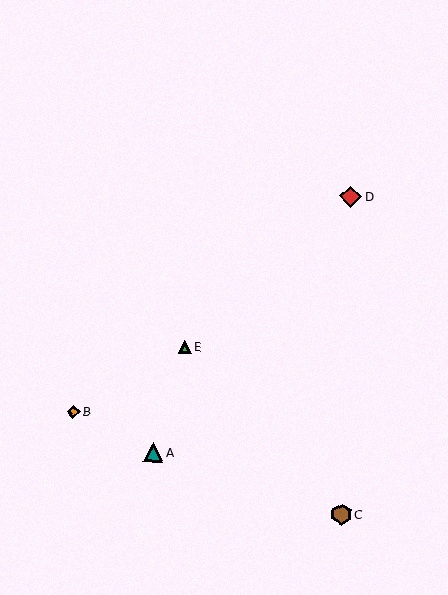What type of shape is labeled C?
Shape C is a brown hexagon.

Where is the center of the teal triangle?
The center of the teal triangle is at (153, 452).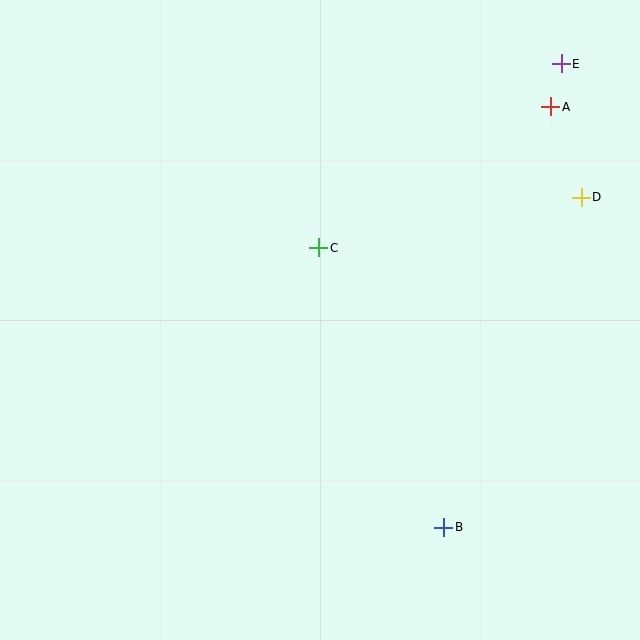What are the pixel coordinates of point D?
Point D is at (581, 197).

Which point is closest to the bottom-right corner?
Point B is closest to the bottom-right corner.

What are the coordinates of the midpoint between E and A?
The midpoint between E and A is at (556, 85).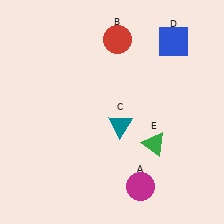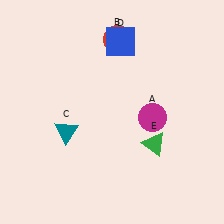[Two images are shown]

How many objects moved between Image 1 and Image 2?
3 objects moved between the two images.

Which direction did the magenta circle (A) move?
The magenta circle (A) moved up.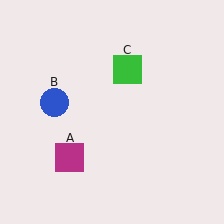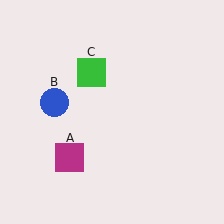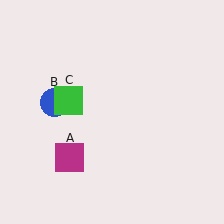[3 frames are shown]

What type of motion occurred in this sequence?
The green square (object C) rotated counterclockwise around the center of the scene.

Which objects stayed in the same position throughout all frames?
Magenta square (object A) and blue circle (object B) remained stationary.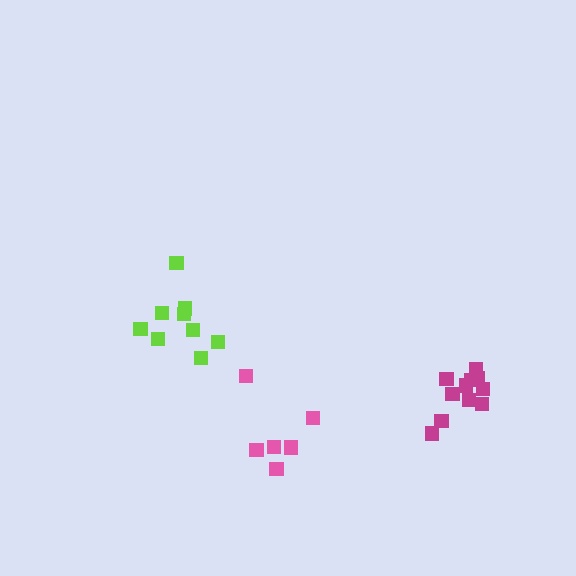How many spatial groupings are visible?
There are 3 spatial groupings.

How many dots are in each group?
Group 1: 6 dots, Group 2: 9 dots, Group 3: 11 dots (26 total).